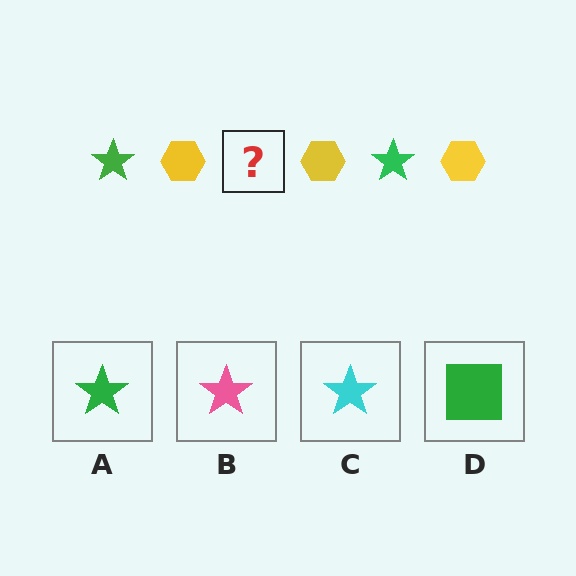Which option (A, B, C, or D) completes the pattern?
A.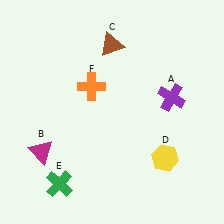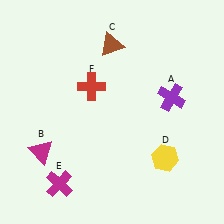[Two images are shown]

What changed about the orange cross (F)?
In Image 1, F is orange. In Image 2, it changed to red.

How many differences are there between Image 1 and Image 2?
There are 2 differences between the two images.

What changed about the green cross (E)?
In Image 1, E is green. In Image 2, it changed to magenta.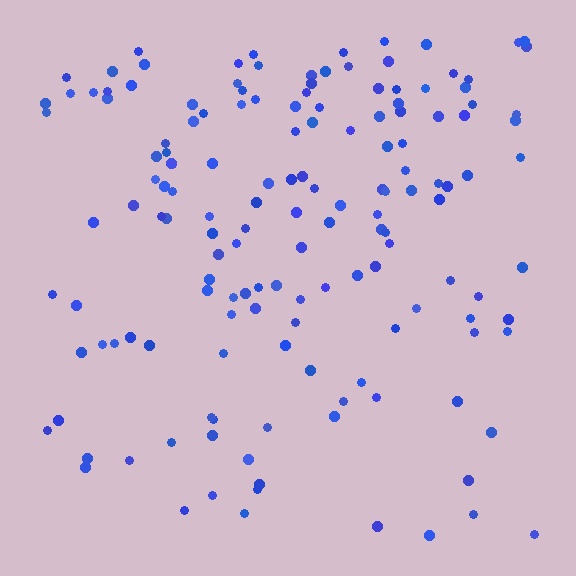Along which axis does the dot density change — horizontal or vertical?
Vertical.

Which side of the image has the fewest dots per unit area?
The bottom.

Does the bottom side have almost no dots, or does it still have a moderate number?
Still a moderate number, just noticeably fewer than the top.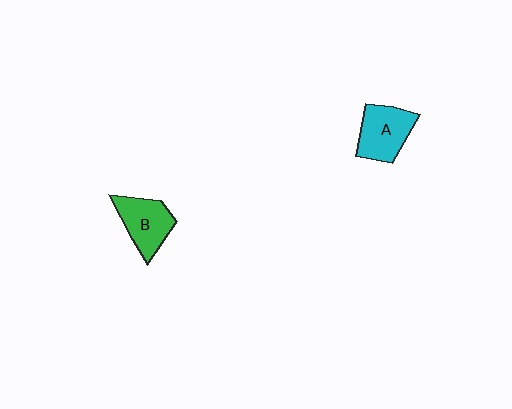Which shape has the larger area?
Shape A (cyan).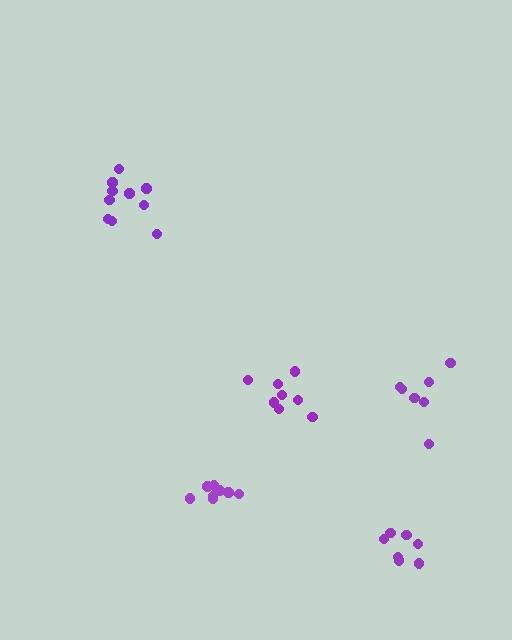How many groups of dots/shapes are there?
There are 5 groups.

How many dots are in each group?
Group 1: 10 dots, Group 2: 8 dots, Group 3: 7 dots, Group 4: 7 dots, Group 5: 8 dots (40 total).